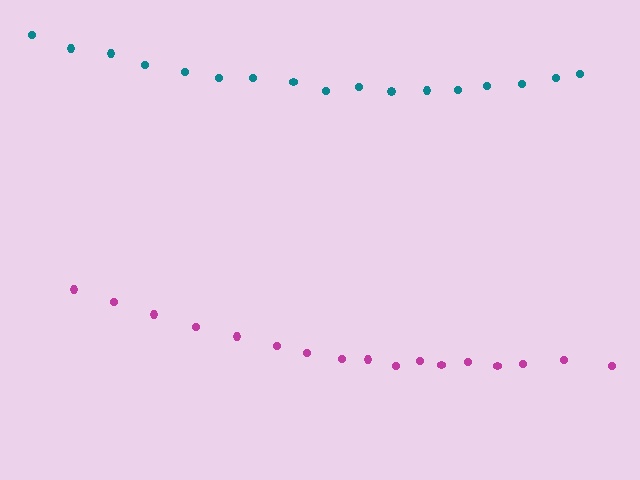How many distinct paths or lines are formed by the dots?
There are 2 distinct paths.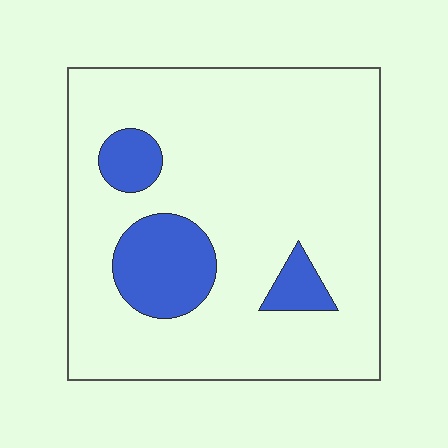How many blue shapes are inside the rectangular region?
3.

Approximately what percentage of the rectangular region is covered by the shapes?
Approximately 15%.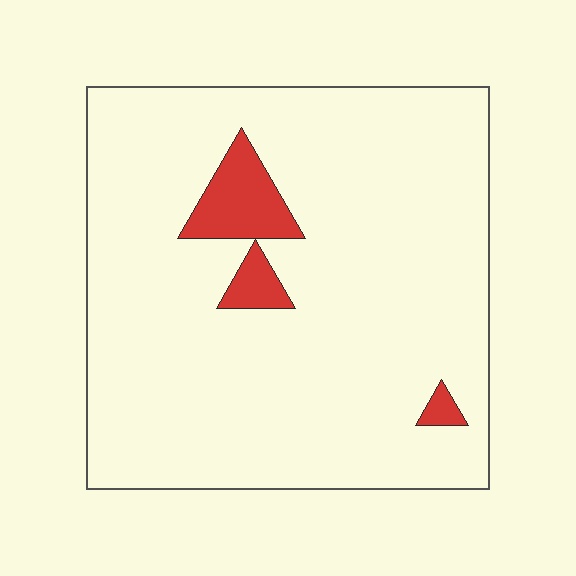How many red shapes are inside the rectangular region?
3.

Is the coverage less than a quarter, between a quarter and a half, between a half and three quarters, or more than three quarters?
Less than a quarter.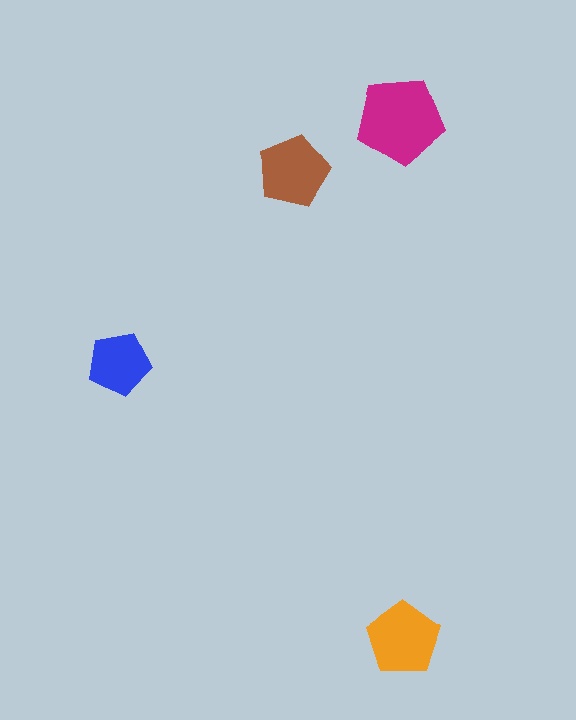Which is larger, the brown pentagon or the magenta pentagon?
The magenta one.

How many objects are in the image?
There are 4 objects in the image.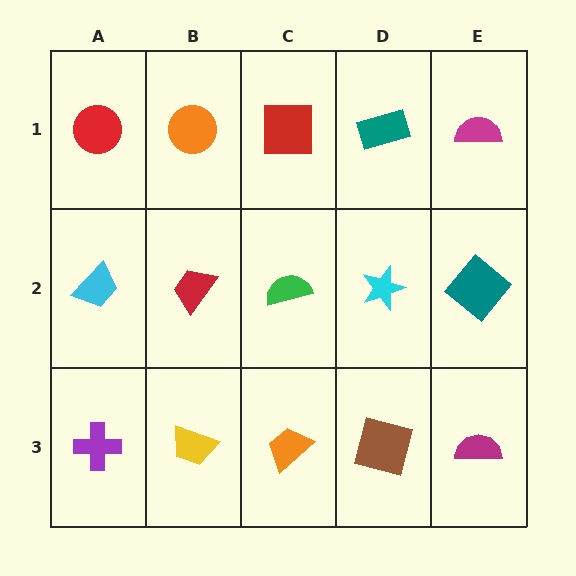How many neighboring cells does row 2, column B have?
4.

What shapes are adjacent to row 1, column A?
A cyan trapezoid (row 2, column A), an orange circle (row 1, column B).